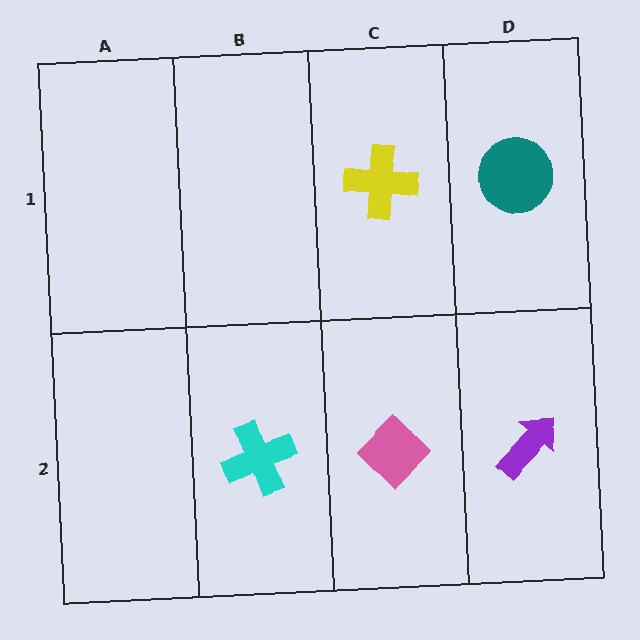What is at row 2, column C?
A pink diamond.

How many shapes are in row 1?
2 shapes.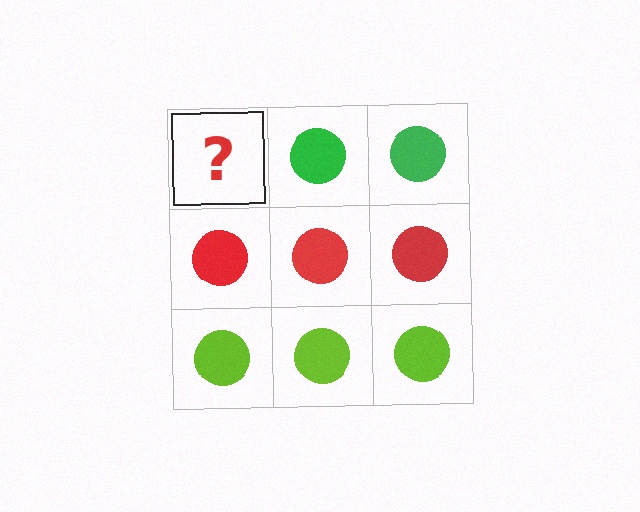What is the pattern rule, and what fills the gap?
The rule is that each row has a consistent color. The gap should be filled with a green circle.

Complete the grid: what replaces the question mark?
The question mark should be replaced with a green circle.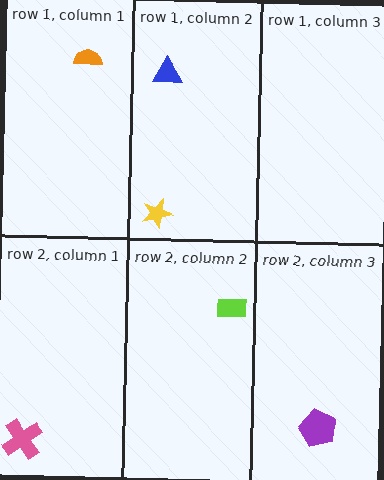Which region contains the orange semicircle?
The row 1, column 1 region.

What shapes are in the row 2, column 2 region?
The lime rectangle.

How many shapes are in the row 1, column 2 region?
2.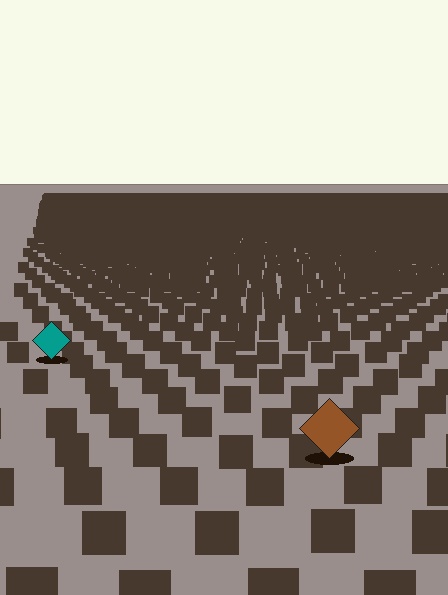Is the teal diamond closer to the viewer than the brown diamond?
No. The brown diamond is closer — you can tell from the texture gradient: the ground texture is coarser near it.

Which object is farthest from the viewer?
The teal diamond is farthest from the viewer. It appears smaller and the ground texture around it is denser.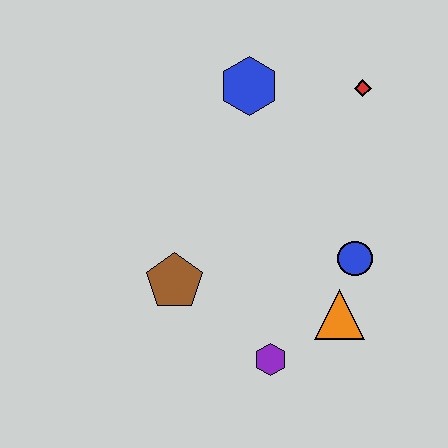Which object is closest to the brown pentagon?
The purple hexagon is closest to the brown pentagon.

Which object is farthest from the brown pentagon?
The red diamond is farthest from the brown pentagon.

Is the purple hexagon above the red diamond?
No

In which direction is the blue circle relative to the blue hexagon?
The blue circle is below the blue hexagon.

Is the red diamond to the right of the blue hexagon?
Yes